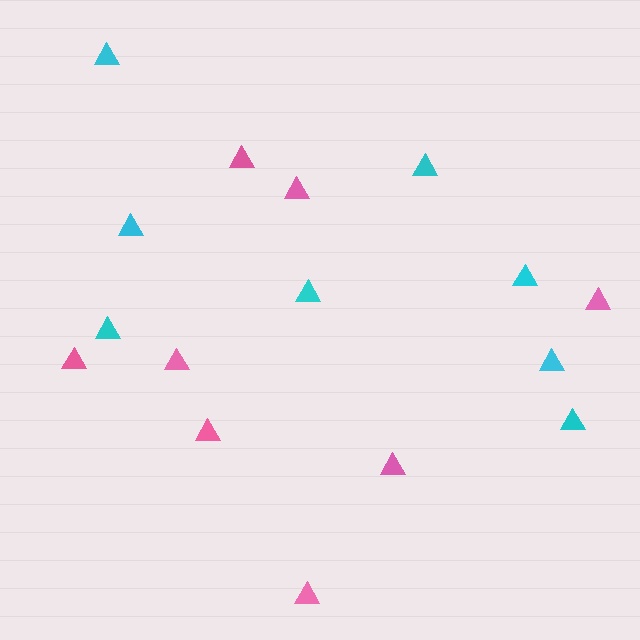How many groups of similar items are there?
There are 2 groups: one group of pink triangles (8) and one group of cyan triangles (8).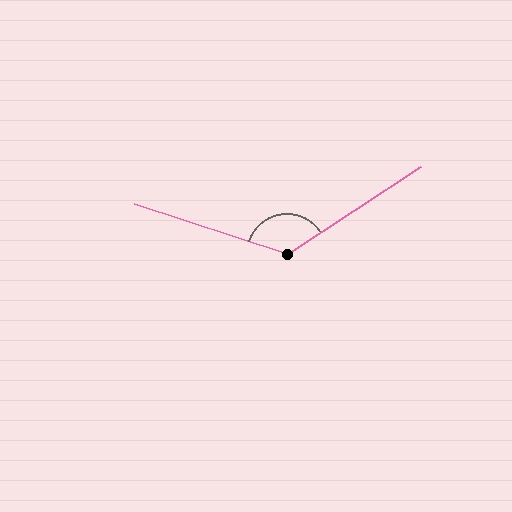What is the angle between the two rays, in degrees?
Approximately 129 degrees.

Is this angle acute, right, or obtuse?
It is obtuse.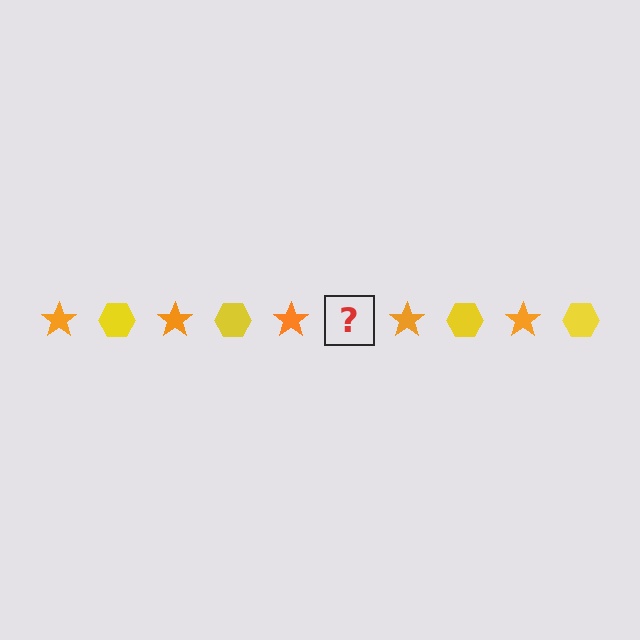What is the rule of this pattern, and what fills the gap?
The rule is that the pattern alternates between orange star and yellow hexagon. The gap should be filled with a yellow hexagon.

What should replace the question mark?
The question mark should be replaced with a yellow hexagon.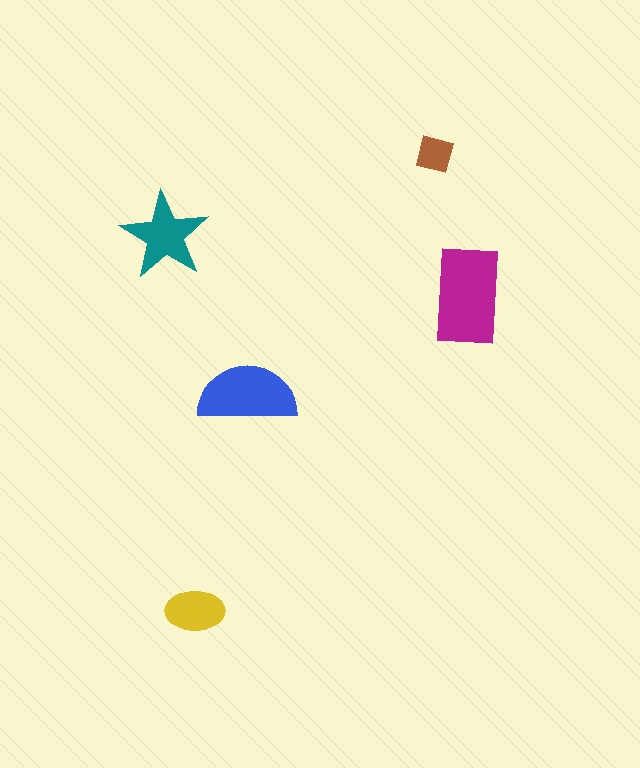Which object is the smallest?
The brown square.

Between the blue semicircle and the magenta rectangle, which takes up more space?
The magenta rectangle.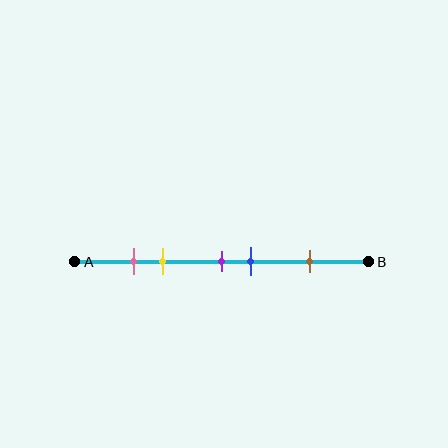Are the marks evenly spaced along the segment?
No, the marks are not evenly spaced.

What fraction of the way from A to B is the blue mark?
The blue mark is approximately 60% (0.6) of the way from A to B.